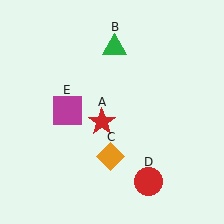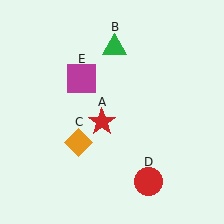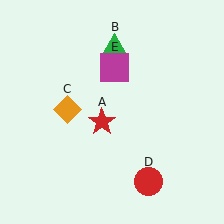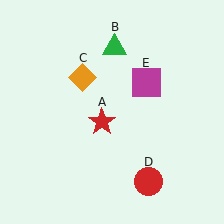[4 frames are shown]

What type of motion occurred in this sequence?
The orange diamond (object C), magenta square (object E) rotated clockwise around the center of the scene.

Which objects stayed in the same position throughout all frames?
Red star (object A) and green triangle (object B) and red circle (object D) remained stationary.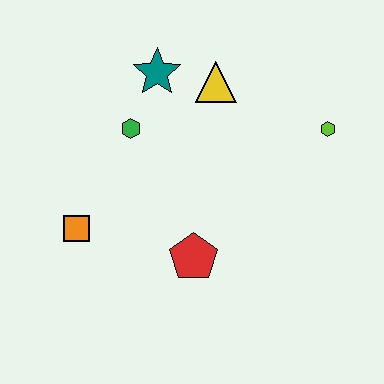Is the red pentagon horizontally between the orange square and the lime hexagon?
Yes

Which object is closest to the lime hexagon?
The yellow triangle is closest to the lime hexagon.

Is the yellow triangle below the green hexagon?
No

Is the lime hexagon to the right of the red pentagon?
Yes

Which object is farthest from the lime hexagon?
The orange square is farthest from the lime hexagon.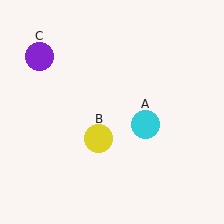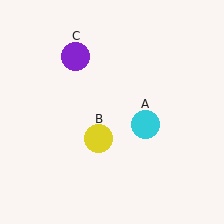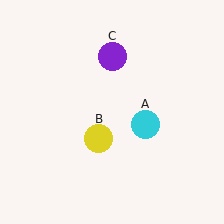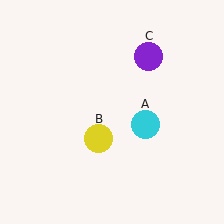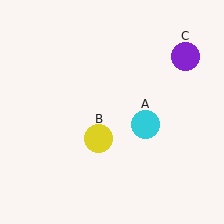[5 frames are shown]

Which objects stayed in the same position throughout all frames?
Cyan circle (object A) and yellow circle (object B) remained stationary.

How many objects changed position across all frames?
1 object changed position: purple circle (object C).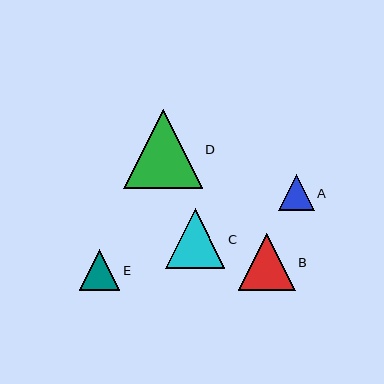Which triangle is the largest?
Triangle D is the largest with a size of approximately 78 pixels.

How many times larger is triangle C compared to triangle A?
Triangle C is approximately 1.7 times the size of triangle A.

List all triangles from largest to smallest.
From largest to smallest: D, C, B, E, A.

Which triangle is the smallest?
Triangle A is the smallest with a size of approximately 36 pixels.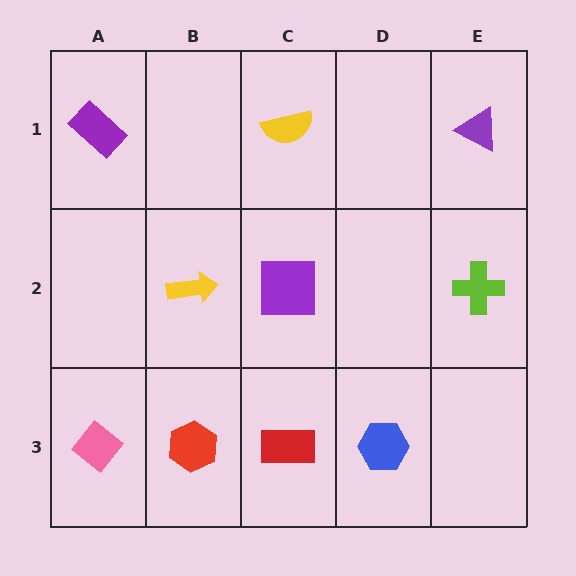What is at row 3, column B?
A red hexagon.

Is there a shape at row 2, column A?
No, that cell is empty.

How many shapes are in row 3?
4 shapes.